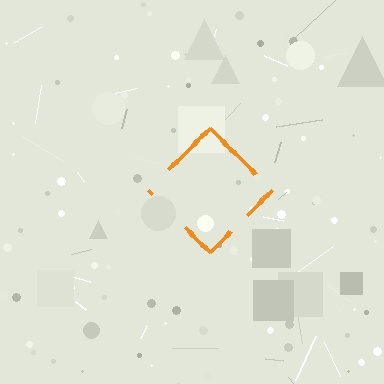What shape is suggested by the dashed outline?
The dashed outline suggests a diamond.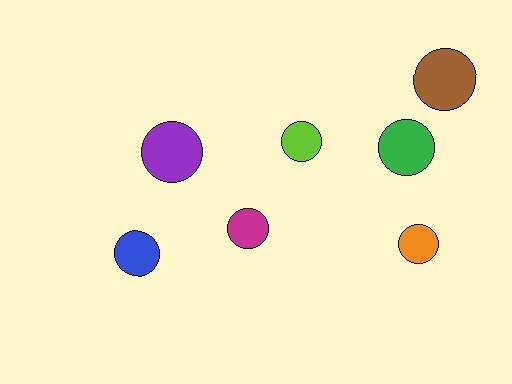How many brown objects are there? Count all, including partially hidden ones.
There is 1 brown object.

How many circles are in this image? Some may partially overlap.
There are 7 circles.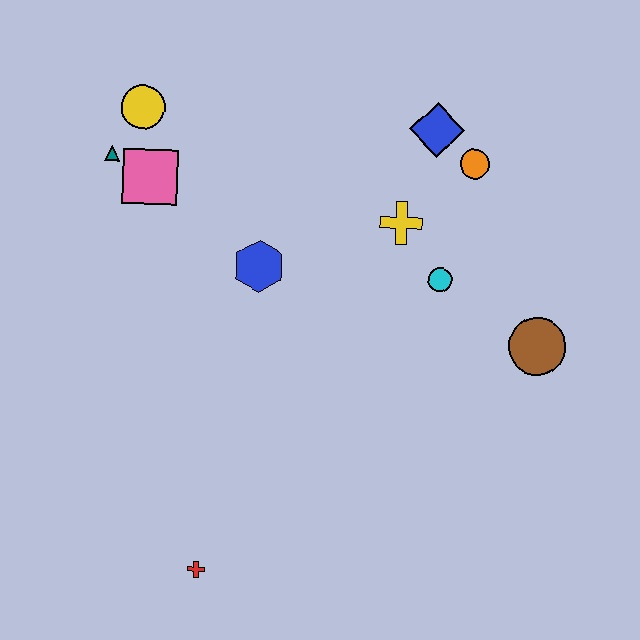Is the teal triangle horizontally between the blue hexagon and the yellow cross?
No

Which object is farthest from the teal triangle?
The brown circle is farthest from the teal triangle.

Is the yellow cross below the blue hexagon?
No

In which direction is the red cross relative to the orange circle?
The red cross is below the orange circle.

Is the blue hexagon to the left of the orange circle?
Yes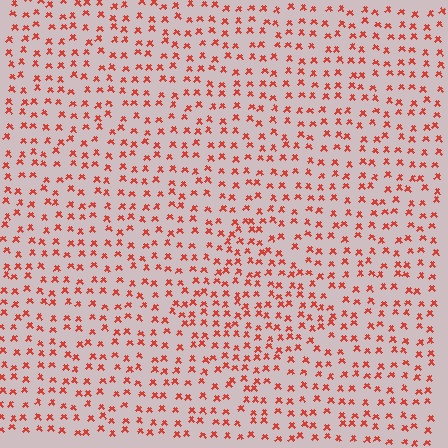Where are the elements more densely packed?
The elements are more densely packed inside the diamond boundary.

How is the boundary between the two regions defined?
The boundary is defined by a change in element density (approximately 1.4x ratio). All elements are the same color, size, and shape.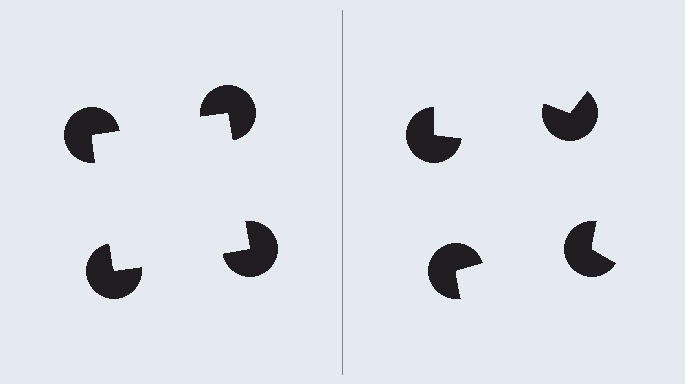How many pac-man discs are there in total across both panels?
8 — 4 on each side.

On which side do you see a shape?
An illusory square appears on the left side. On the right side the wedge cuts are rotated, so no coherent shape forms.